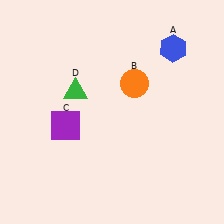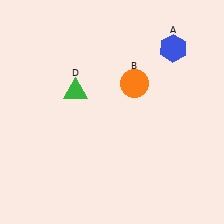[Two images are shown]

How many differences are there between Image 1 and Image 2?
There is 1 difference between the two images.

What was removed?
The purple square (C) was removed in Image 2.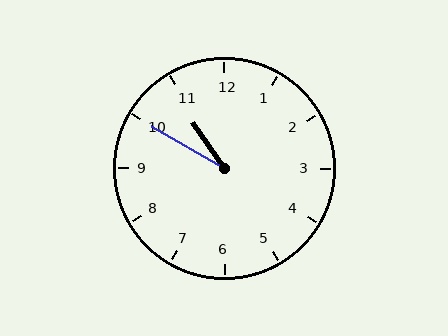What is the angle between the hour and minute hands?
Approximately 25 degrees.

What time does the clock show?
10:50.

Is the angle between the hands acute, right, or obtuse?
It is acute.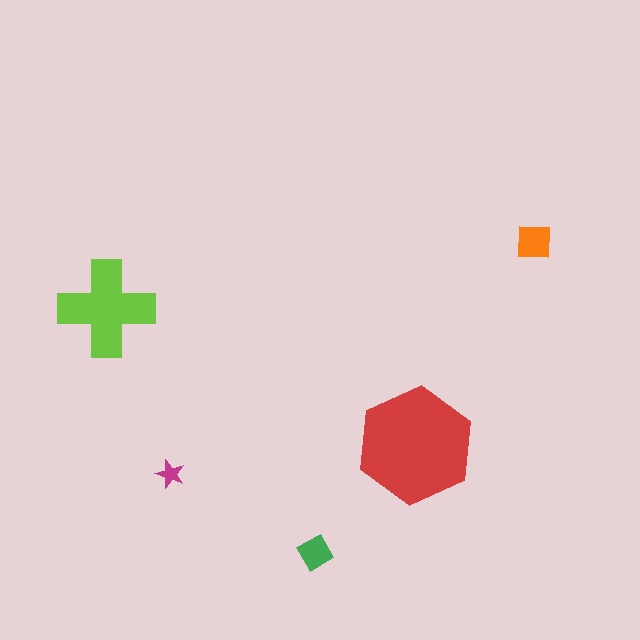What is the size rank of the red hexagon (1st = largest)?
1st.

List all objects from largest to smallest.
The red hexagon, the lime cross, the orange square, the green diamond, the magenta star.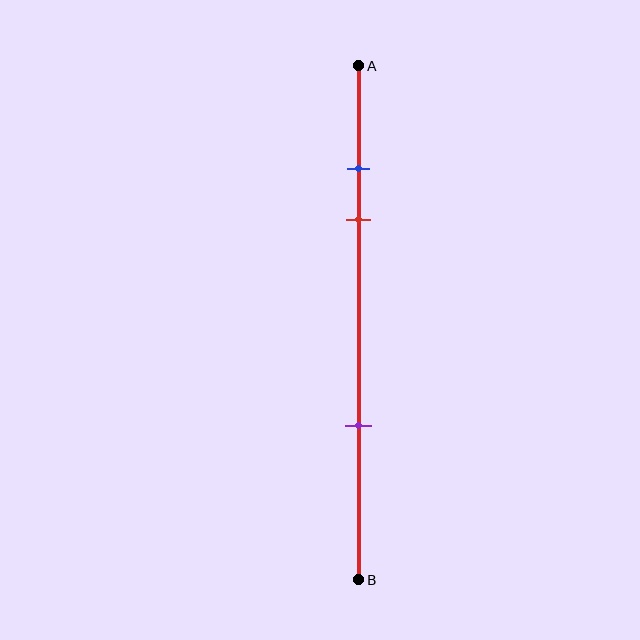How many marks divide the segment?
There are 3 marks dividing the segment.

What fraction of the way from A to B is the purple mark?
The purple mark is approximately 70% (0.7) of the way from A to B.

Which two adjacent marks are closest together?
The blue and red marks are the closest adjacent pair.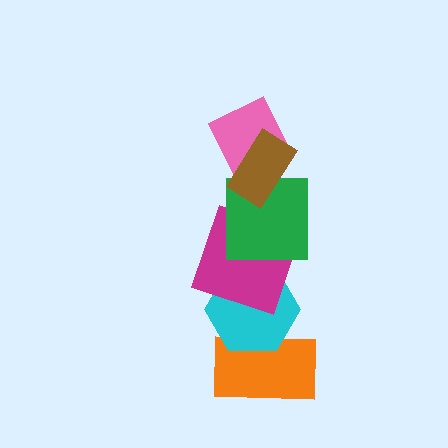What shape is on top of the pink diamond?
The brown rectangle is on top of the pink diamond.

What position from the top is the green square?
The green square is 3rd from the top.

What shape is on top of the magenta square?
The green square is on top of the magenta square.